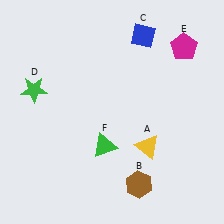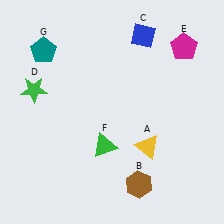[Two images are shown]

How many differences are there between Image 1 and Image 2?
There is 1 difference between the two images.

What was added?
A teal pentagon (G) was added in Image 2.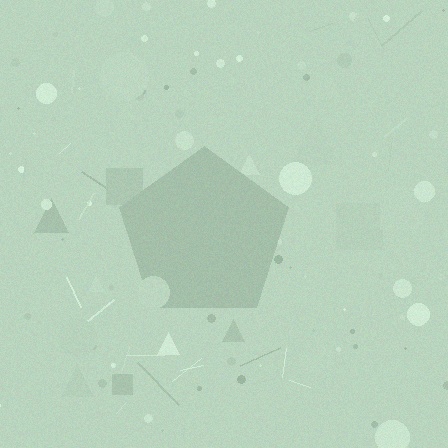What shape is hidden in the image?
A pentagon is hidden in the image.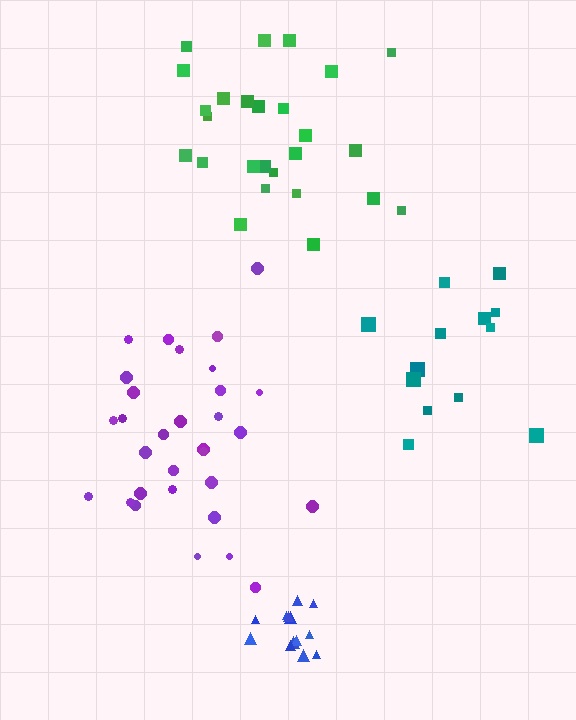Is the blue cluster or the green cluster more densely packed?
Blue.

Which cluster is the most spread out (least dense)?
Teal.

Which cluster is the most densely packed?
Blue.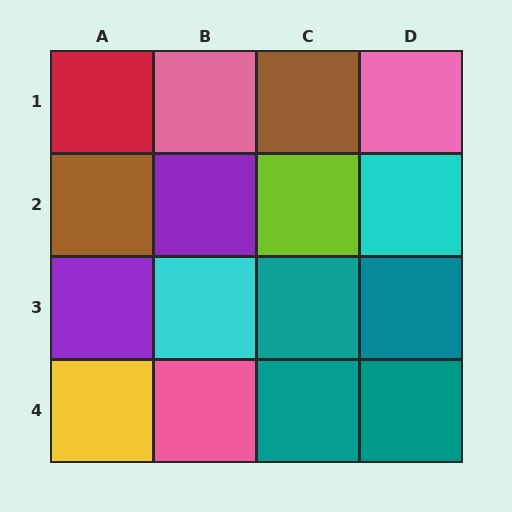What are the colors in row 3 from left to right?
Purple, cyan, teal, teal.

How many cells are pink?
3 cells are pink.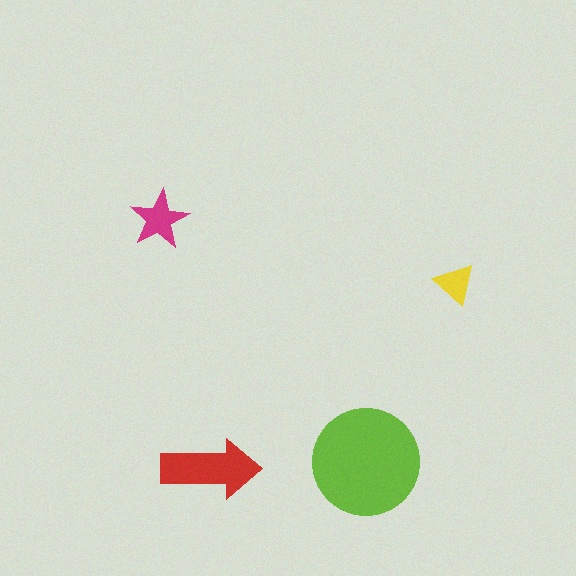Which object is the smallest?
The yellow triangle.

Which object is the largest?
The lime circle.